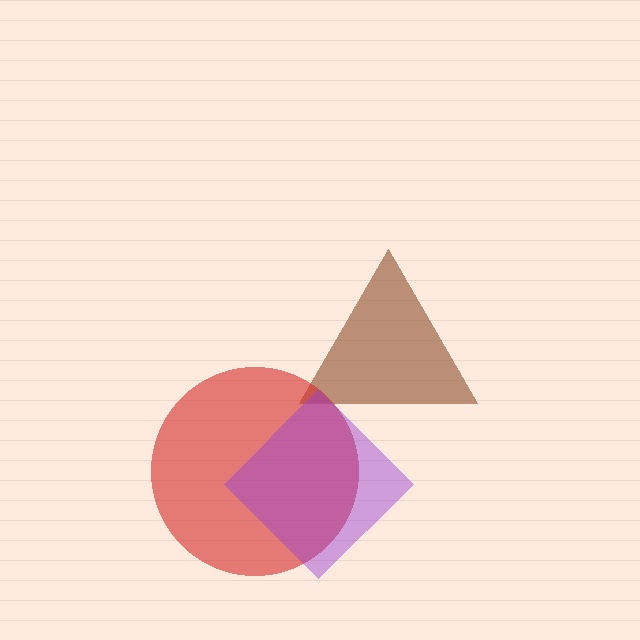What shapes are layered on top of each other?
The layered shapes are: a brown triangle, a red circle, a purple diamond.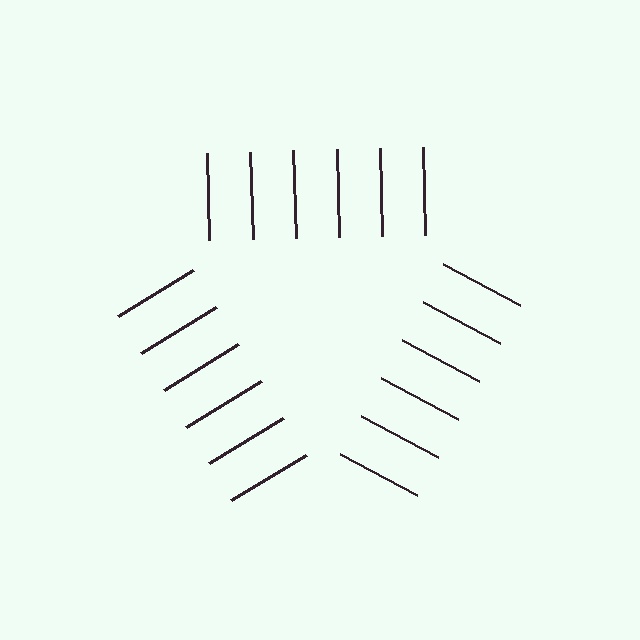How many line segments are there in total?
18 — 6 along each of the 3 edges.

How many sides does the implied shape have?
3 sides — the line-ends trace a triangle.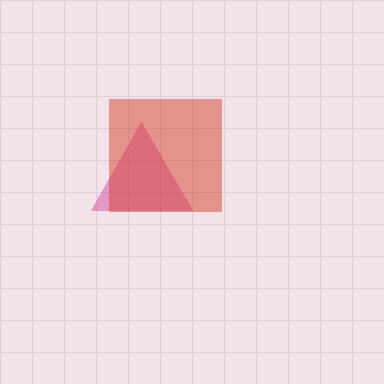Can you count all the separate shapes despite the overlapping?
Yes, there are 2 separate shapes.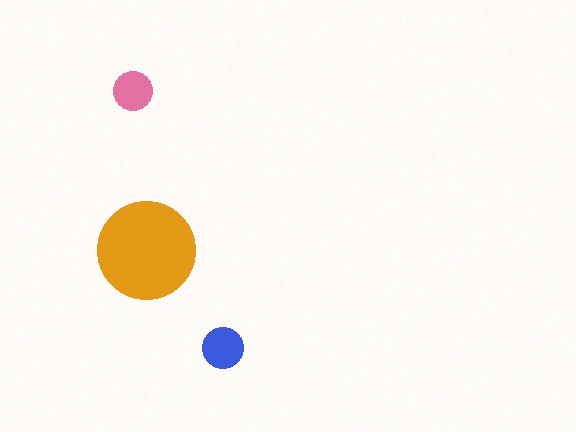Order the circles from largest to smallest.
the orange one, the blue one, the pink one.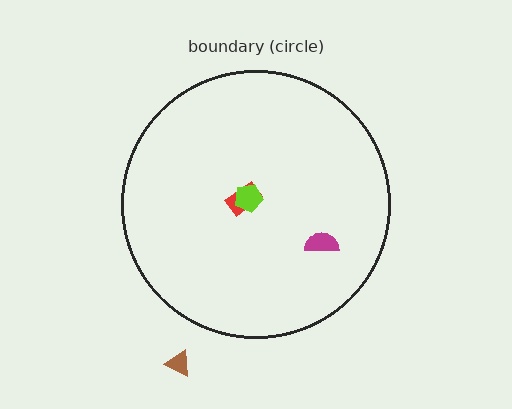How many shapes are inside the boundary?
3 inside, 1 outside.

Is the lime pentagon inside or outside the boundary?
Inside.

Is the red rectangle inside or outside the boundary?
Inside.